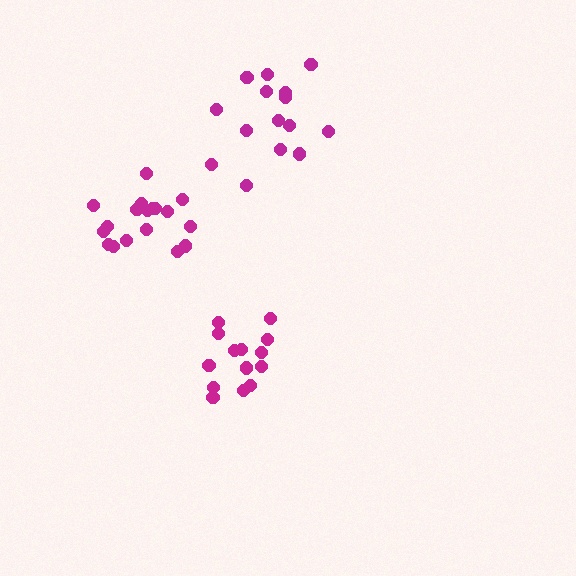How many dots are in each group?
Group 1: 14 dots, Group 2: 14 dots, Group 3: 19 dots (47 total).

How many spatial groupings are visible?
There are 3 spatial groupings.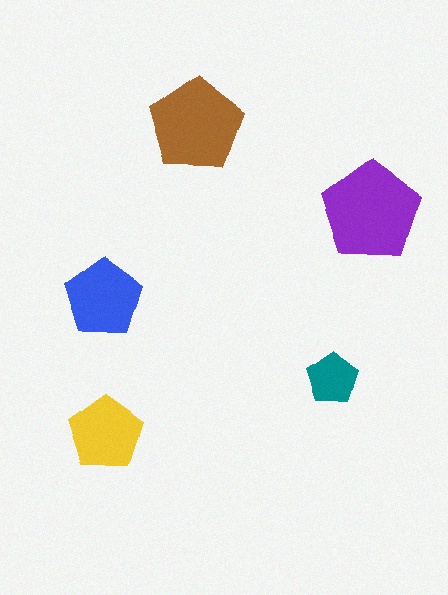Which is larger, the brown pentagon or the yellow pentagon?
The brown one.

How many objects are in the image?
There are 5 objects in the image.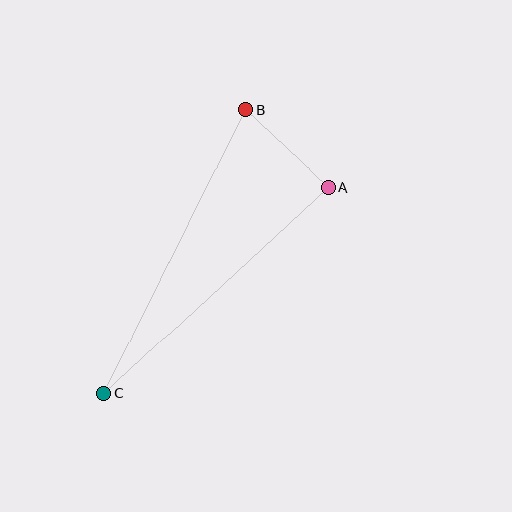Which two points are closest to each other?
Points A and B are closest to each other.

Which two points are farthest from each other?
Points B and C are farthest from each other.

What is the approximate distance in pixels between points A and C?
The distance between A and C is approximately 305 pixels.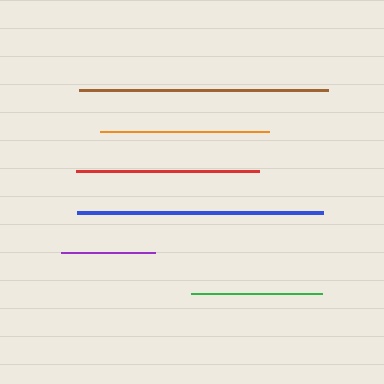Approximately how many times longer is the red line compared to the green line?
The red line is approximately 1.4 times the length of the green line.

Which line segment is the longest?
The brown line is the longest at approximately 249 pixels.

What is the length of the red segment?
The red segment is approximately 184 pixels long.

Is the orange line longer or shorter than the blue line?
The blue line is longer than the orange line.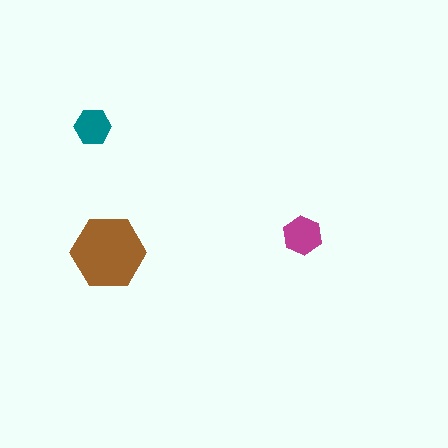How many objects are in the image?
There are 3 objects in the image.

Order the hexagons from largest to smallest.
the brown one, the magenta one, the teal one.